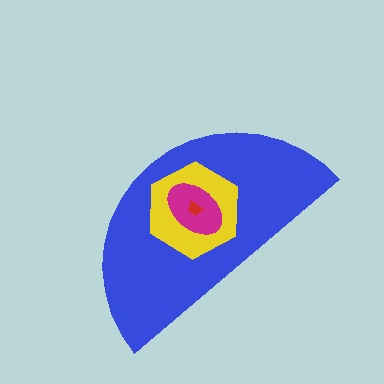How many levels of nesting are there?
4.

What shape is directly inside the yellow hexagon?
The magenta ellipse.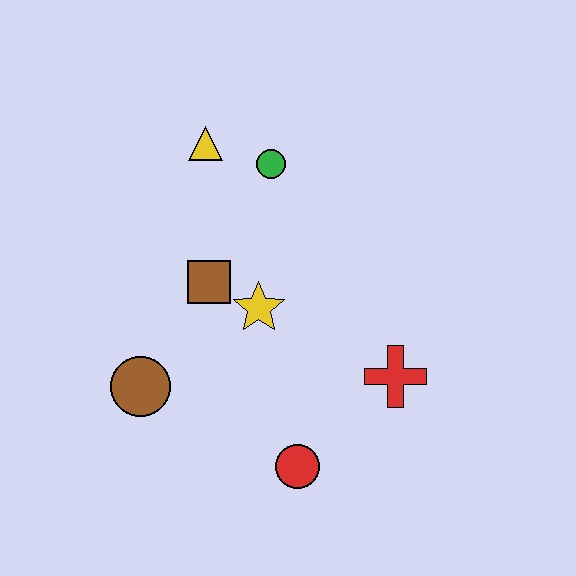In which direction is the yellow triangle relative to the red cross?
The yellow triangle is above the red cross.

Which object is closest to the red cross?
The red circle is closest to the red cross.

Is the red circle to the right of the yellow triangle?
Yes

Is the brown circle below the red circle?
No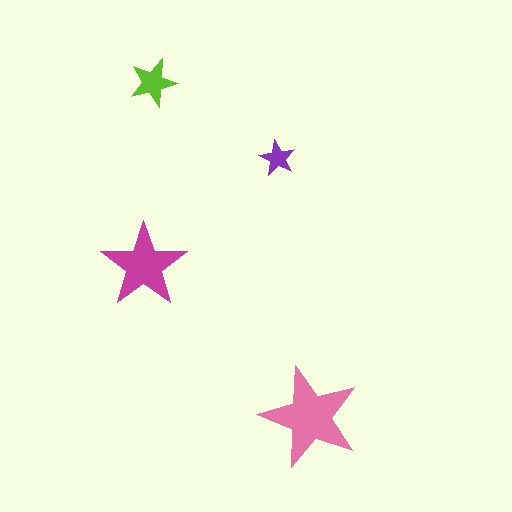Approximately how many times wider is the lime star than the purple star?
About 1.5 times wider.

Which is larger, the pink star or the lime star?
The pink one.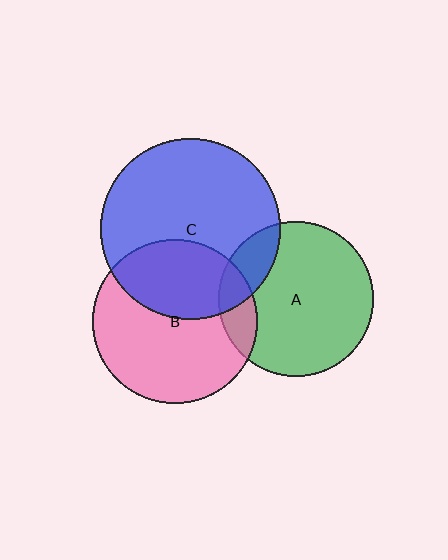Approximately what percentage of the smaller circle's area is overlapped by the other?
Approximately 40%.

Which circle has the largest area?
Circle C (blue).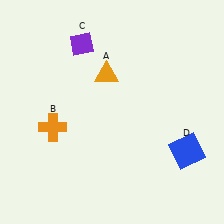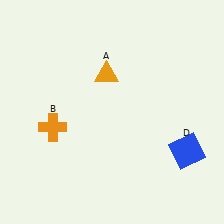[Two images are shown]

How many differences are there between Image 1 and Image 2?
There is 1 difference between the two images.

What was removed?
The purple diamond (C) was removed in Image 2.